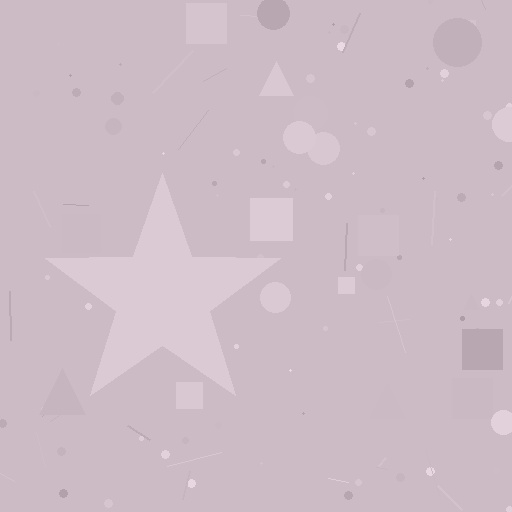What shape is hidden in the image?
A star is hidden in the image.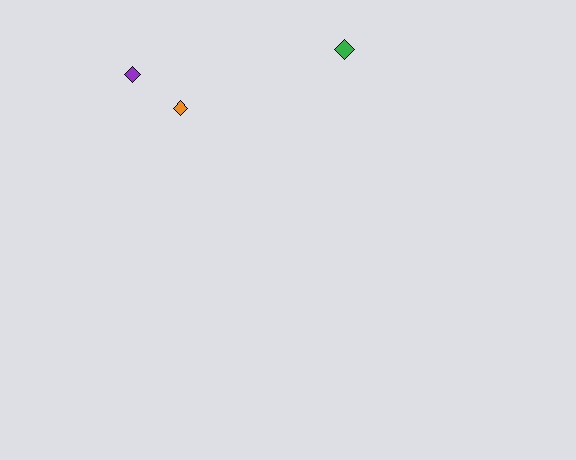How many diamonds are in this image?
There are 3 diamonds.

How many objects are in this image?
There are 3 objects.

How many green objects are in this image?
There is 1 green object.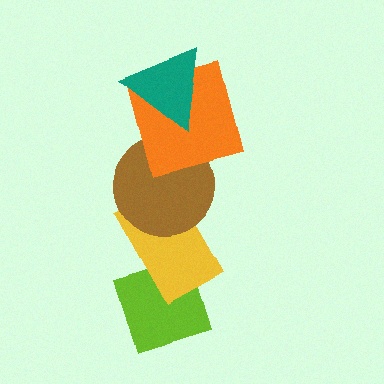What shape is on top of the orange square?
The teal triangle is on top of the orange square.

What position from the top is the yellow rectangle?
The yellow rectangle is 4th from the top.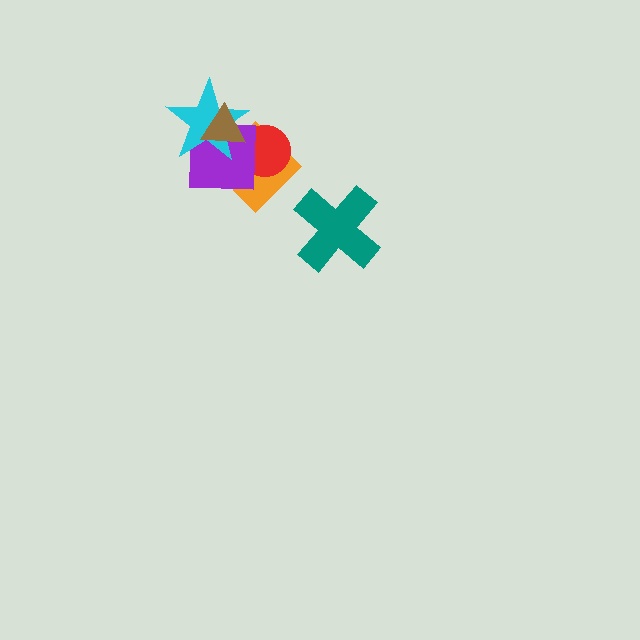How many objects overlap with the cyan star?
3 objects overlap with the cyan star.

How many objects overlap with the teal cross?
0 objects overlap with the teal cross.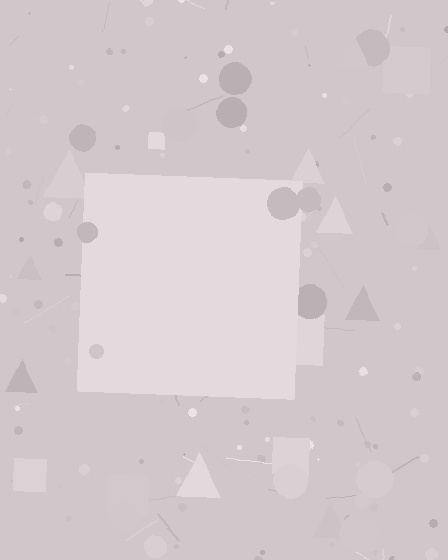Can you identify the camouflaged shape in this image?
The camouflaged shape is a square.